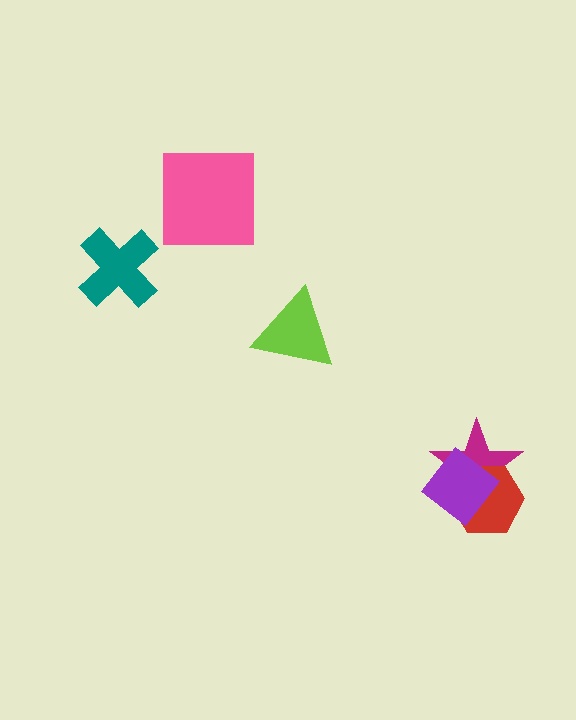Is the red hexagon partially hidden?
Yes, it is partially covered by another shape.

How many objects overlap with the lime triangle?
0 objects overlap with the lime triangle.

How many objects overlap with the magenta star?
2 objects overlap with the magenta star.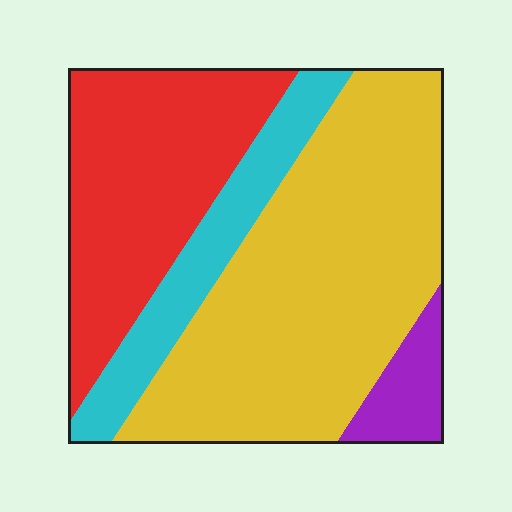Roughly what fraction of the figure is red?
Red takes up between a quarter and a half of the figure.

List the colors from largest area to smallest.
From largest to smallest: yellow, red, cyan, purple.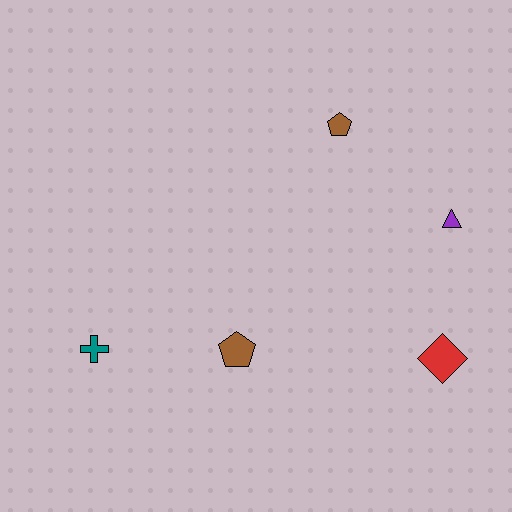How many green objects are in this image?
There are no green objects.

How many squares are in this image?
There are no squares.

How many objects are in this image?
There are 5 objects.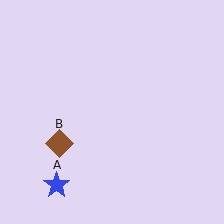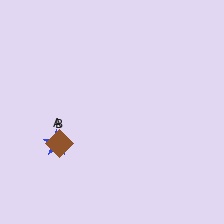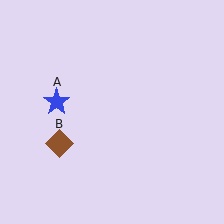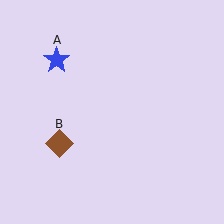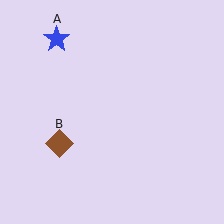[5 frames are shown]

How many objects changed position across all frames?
1 object changed position: blue star (object A).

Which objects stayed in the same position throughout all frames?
Brown diamond (object B) remained stationary.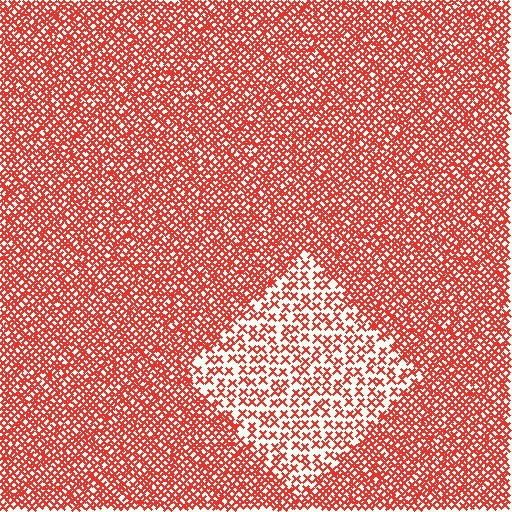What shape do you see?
I see a diamond.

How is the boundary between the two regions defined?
The boundary is defined by a change in element density (approximately 2.2x ratio). All elements are the same color, size, and shape.